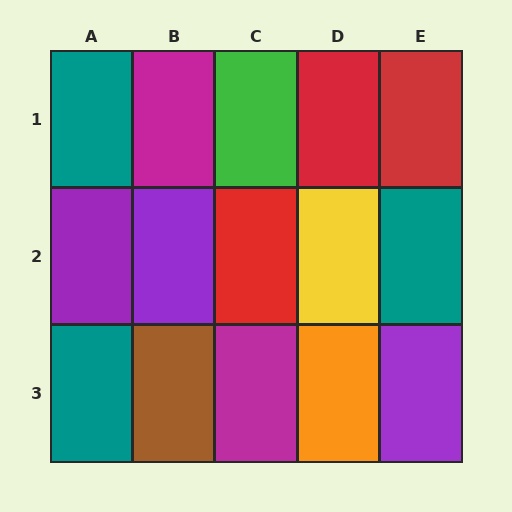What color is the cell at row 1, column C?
Green.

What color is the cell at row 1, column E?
Red.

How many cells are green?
1 cell is green.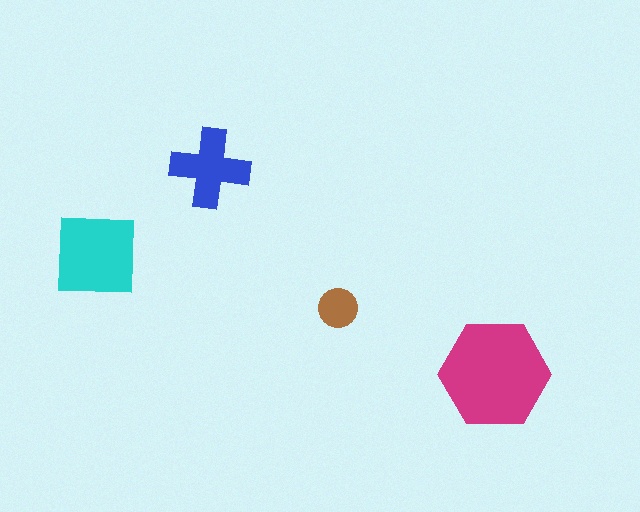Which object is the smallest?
The brown circle.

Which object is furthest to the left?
The cyan square is leftmost.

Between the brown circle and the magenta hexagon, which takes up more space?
The magenta hexagon.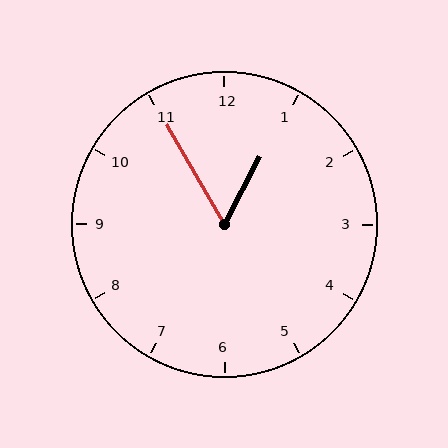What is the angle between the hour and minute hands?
Approximately 58 degrees.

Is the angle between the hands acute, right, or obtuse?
It is acute.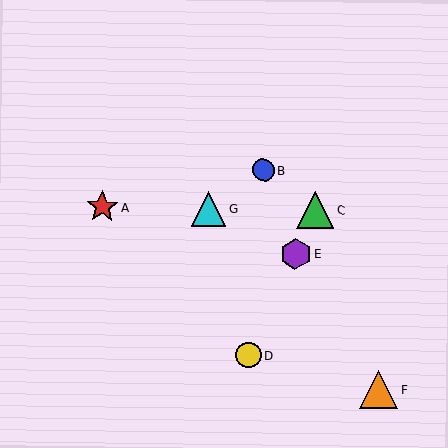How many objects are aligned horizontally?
3 objects (A, C, G) are aligned horizontally.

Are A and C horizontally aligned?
Yes, both are at y≈207.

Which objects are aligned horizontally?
Objects A, C, G are aligned horizontally.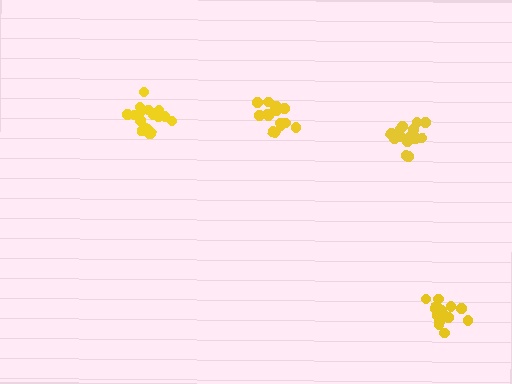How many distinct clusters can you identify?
There are 4 distinct clusters.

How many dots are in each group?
Group 1: 15 dots, Group 2: 15 dots, Group 3: 19 dots, Group 4: 16 dots (65 total).